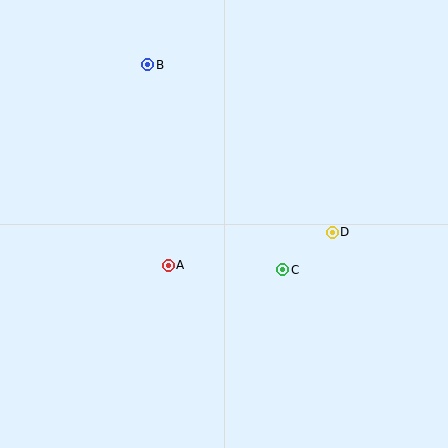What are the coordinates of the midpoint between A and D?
The midpoint between A and D is at (250, 249).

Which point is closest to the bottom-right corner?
Point C is closest to the bottom-right corner.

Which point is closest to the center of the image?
Point A at (168, 265) is closest to the center.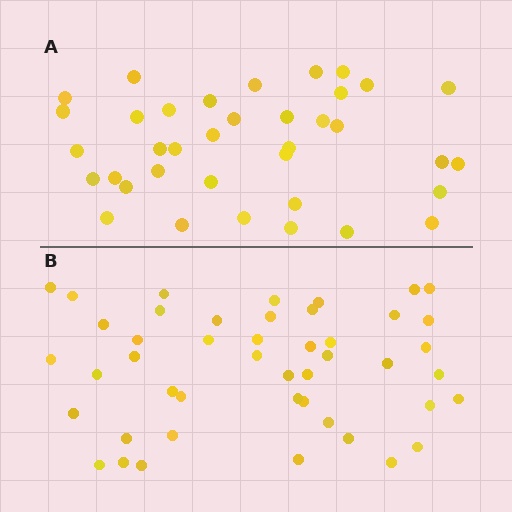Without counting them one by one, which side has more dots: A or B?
Region B (the bottom region) has more dots.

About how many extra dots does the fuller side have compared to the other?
Region B has roughly 8 or so more dots than region A.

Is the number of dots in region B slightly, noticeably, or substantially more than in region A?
Region B has only slightly more — the two regions are fairly close. The ratio is roughly 1.2 to 1.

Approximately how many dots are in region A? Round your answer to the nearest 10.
About 40 dots. (The exact count is 37, which rounds to 40.)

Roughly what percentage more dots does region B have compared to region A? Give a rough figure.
About 25% more.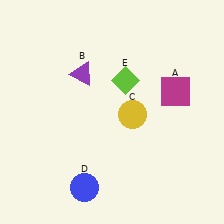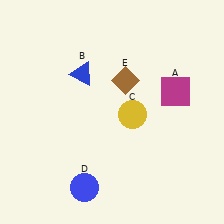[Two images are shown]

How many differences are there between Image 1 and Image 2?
There are 2 differences between the two images.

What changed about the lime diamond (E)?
In Image 1, E is lime. In Image 2, it changed to brown.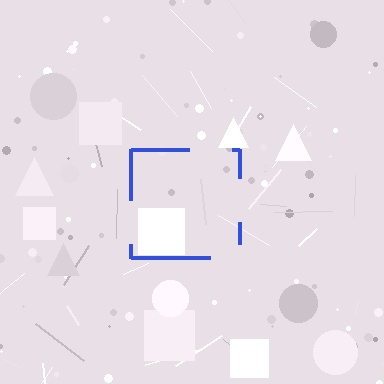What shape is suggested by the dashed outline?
The dashed outline suggests a square.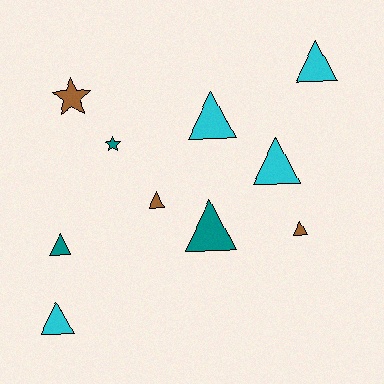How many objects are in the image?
There are 10 objects.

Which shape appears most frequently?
Triangle, with 8 objects.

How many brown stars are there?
There is 1 brown star.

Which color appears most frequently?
Cyan, with 4 objects.